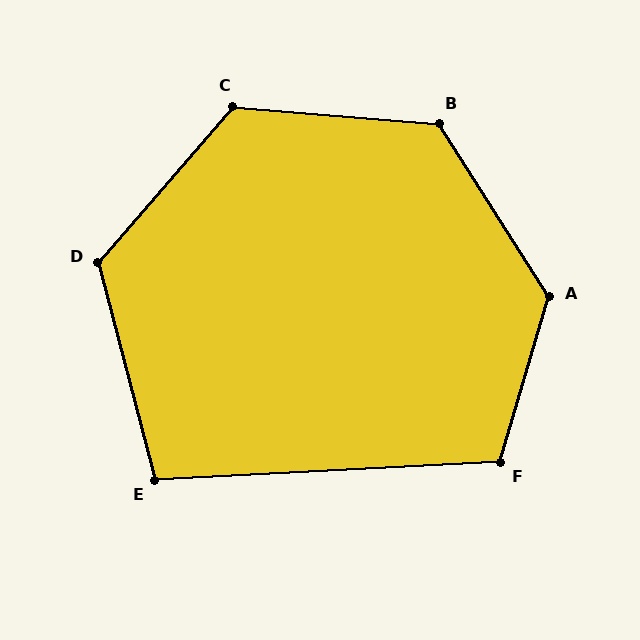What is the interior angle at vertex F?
Approximately 109 degrees (obtuse).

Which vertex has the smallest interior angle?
E, at approximately 102 degrees.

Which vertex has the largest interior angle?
A, at approximately 131 degrees.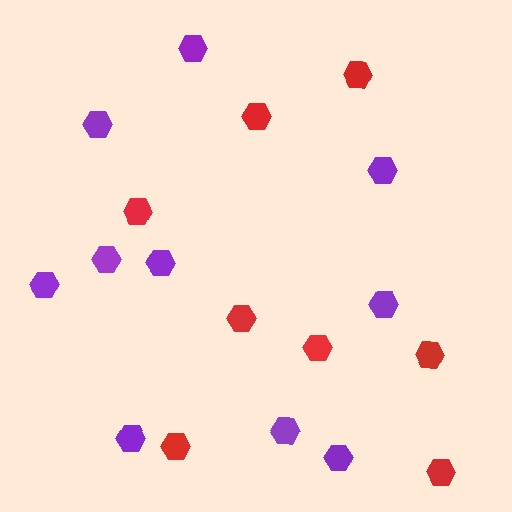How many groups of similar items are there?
There are 2 groups: one group of red hexagons (8) and one group of purple hexagons (10).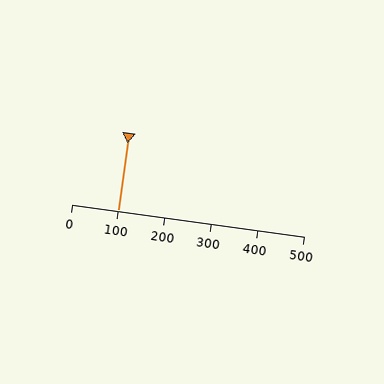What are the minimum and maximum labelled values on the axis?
The axis runs from 0 to 500.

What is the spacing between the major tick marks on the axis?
The major ticks are spaced 100 apart.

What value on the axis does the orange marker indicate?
The marker indicates approximately 100.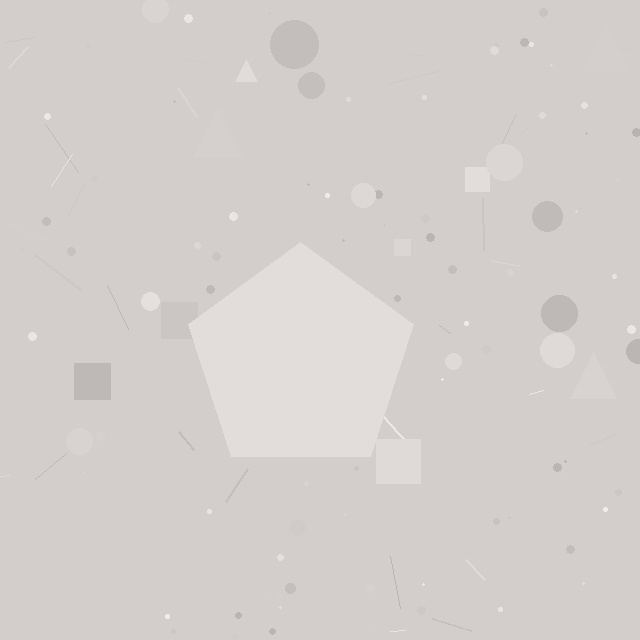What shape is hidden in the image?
A pentagon is hidden in the image.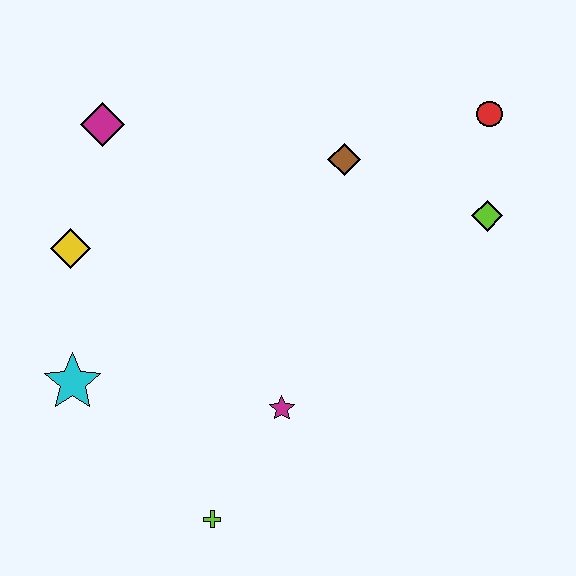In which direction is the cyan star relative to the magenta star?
The cyan star is to the left of the magenta star.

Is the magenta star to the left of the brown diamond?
Yes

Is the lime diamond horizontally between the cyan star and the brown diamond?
No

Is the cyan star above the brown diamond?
No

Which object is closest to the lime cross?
The magenta star is closest to the lime cross.